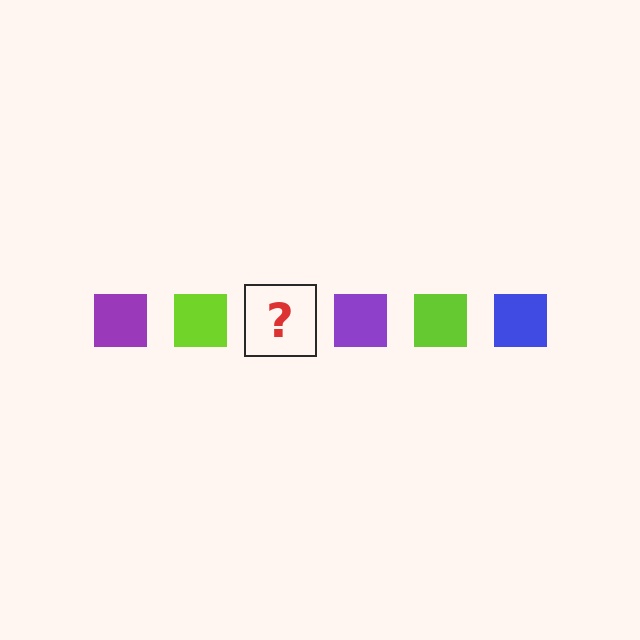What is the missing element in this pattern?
The missing element is a blue square.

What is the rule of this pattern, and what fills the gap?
The rule is that the pattern cycles through purple, lime, blue squares. The gap should be filled with a blue square.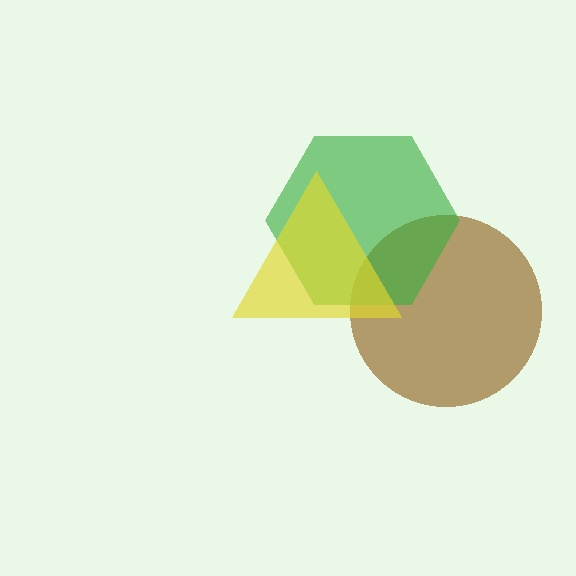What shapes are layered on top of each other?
The layered shapes are: a brown circle, a green hexagon, a yellow triangle.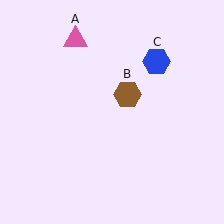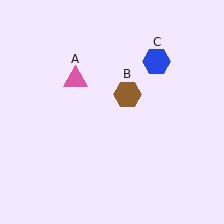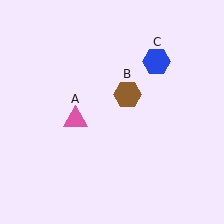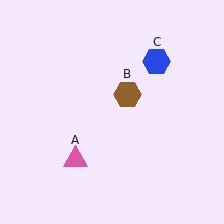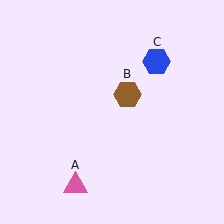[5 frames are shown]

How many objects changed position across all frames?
1 object changed position: pink triangle (object A).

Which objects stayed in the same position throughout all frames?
Brown hexagon (object B) and blue hexagon (object C) remained stationary.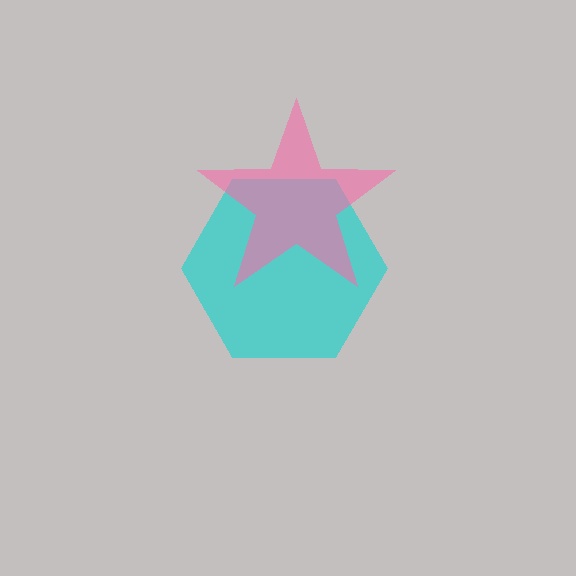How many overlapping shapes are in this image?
There are 2 overlapping shapes in the image.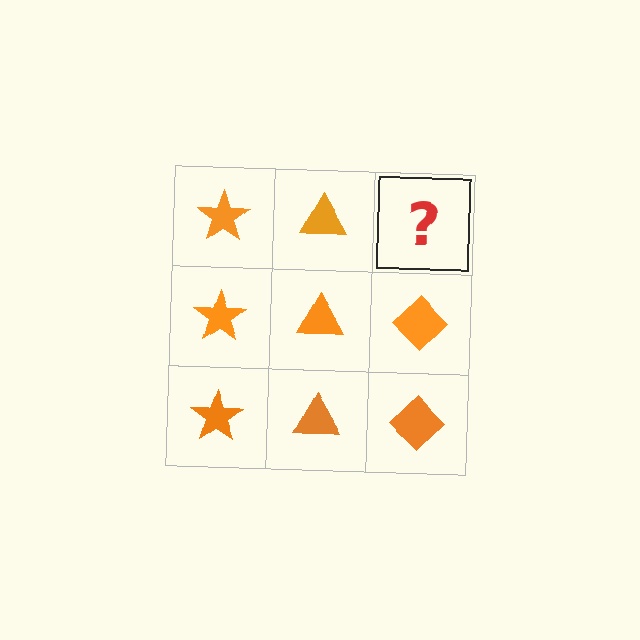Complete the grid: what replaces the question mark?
The question mark should be replaced with an orange diamond.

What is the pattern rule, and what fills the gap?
The rule is that each column has a consistent shape. The gap should be filled with an orange diamond.